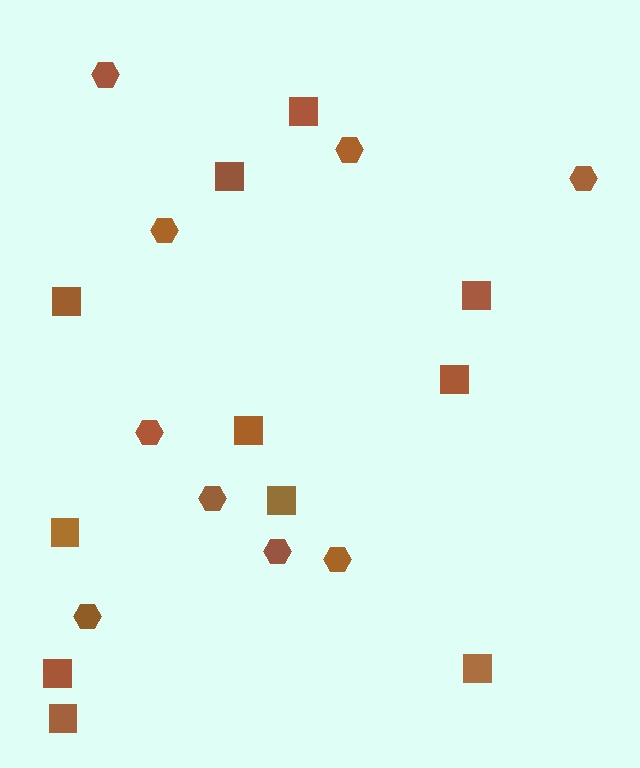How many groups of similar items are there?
There are 2 groups: one group of hexagons (9) and one group of squares (11).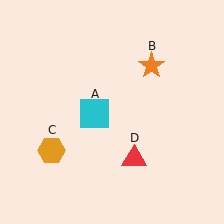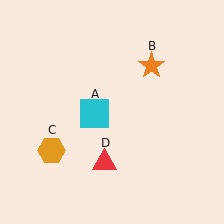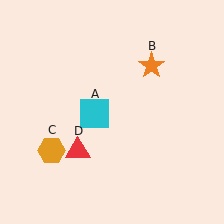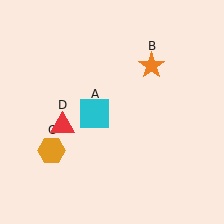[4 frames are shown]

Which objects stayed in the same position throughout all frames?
Cyan square (object A) and orange star (object B) and orange hexagon (object C) remained stationary.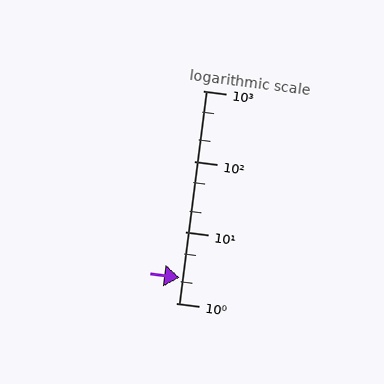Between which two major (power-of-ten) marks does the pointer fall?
The pointer is between 1 and 10.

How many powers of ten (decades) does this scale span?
The scale spans 3 decades, from 1 to 1000.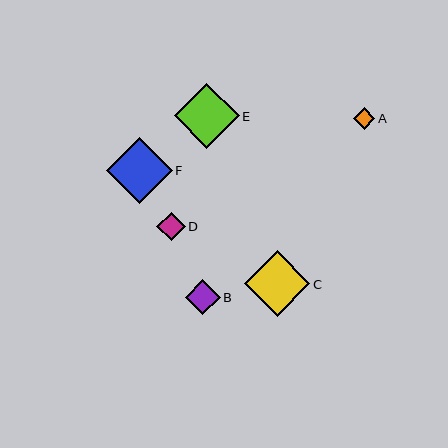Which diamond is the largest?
Diamond F is the largest with a size of approximately 66 pixels.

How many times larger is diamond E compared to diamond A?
Diamond E is approximately 3.0 times the size of diamond A.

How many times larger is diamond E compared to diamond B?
Diamond E is approximately 1.9 times the size of diamond B.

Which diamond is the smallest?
Diamond A is the smallest with a size of approximately 21 pixels.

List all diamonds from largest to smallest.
From largest to smallest: F, C, E, B, D, A.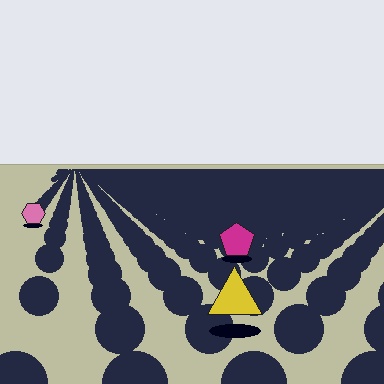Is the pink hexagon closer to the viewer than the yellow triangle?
No. The yellow triangle is closer — you can tell from the texture gradient: the ground texture is coarser near it.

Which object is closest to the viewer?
The yellow triangle is closest. The texture marks near it are larger and more spread out.